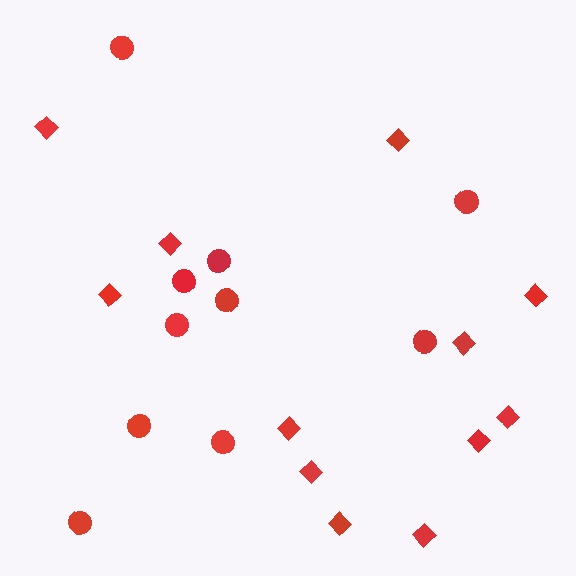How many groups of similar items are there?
There are 2 groups: one group of circles (10) and one group of diamonds (12).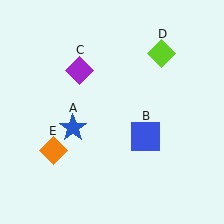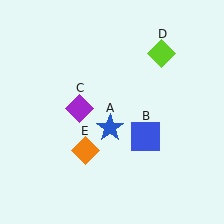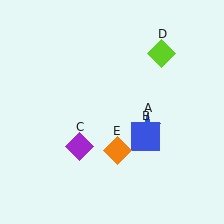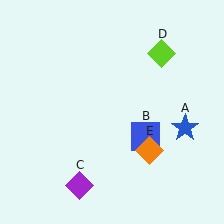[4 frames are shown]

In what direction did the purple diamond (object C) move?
The purple diamond (object C) moved down.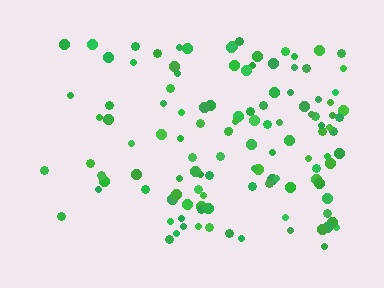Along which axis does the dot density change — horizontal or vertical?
Horizontal.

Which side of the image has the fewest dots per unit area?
The left.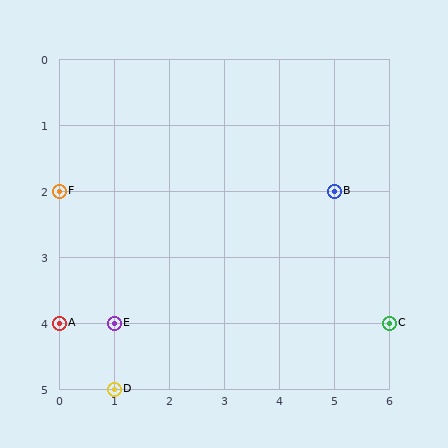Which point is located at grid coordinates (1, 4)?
Point E is at (1, 4).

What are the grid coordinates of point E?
Point E is at grid coordinates (1, 4).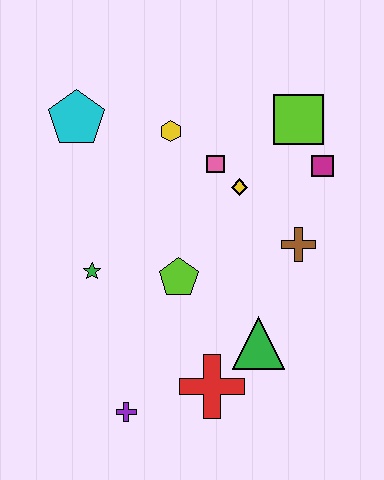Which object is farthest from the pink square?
The purple cross is farthest from the pink square.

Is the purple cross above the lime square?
No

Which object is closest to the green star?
The lime pentagon is closest to the green star.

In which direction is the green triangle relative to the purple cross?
The green triangle is to the right of the purple cross.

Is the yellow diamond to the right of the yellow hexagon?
Yes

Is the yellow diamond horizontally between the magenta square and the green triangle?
No